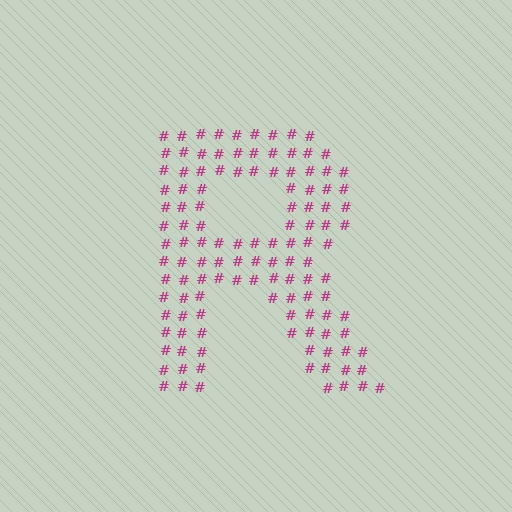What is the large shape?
The large shape is the letter R.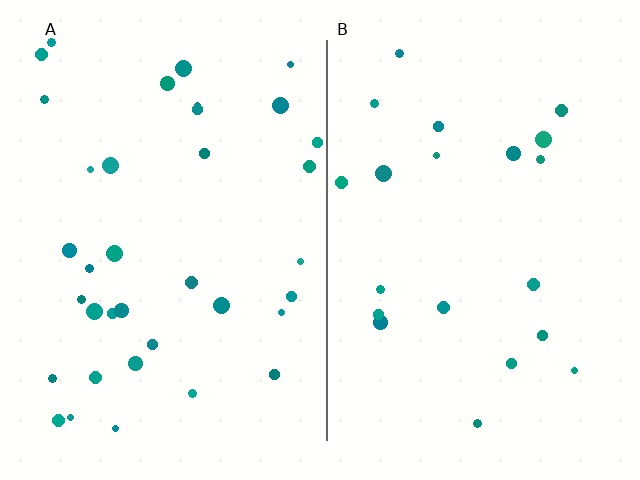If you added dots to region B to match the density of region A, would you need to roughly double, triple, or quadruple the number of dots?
Approximately double.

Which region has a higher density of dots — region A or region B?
A (the left).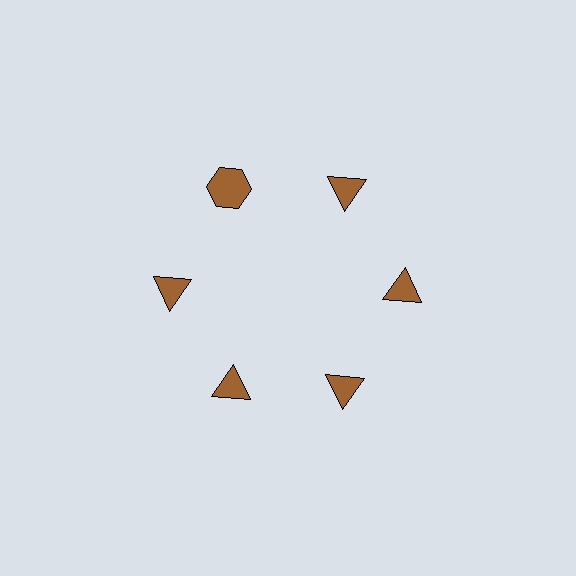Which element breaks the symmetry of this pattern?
The brown hexagon at roughly the 11 o'clock position breaks the symmetry. All other shapes are brown triangles.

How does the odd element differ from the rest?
It has a different shape: hexagon instead of triangle.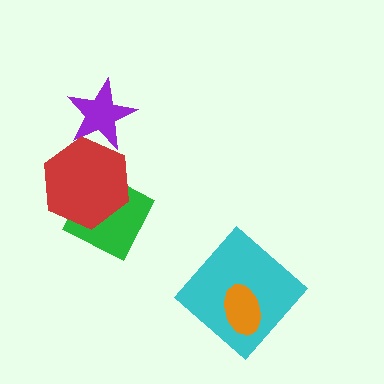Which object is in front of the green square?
The red hexagon is in front of the green square.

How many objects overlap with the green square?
1 object overlaps with the green square.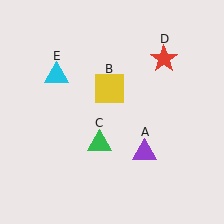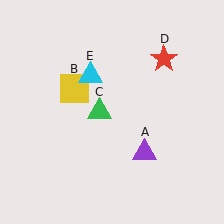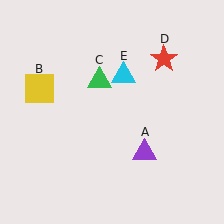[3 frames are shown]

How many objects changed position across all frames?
3 objects changed position: yellow square (object B), green triangle (object C), cyan triangle (object E).